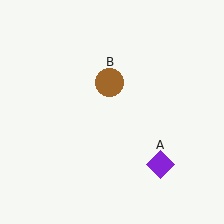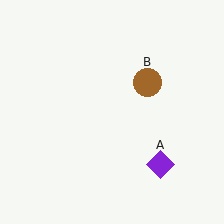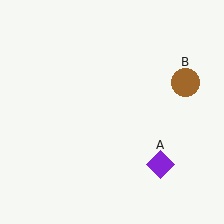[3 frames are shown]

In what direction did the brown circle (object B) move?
The brown circle (object B) moved right.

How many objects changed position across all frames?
1 object changed position: brown circle (object B).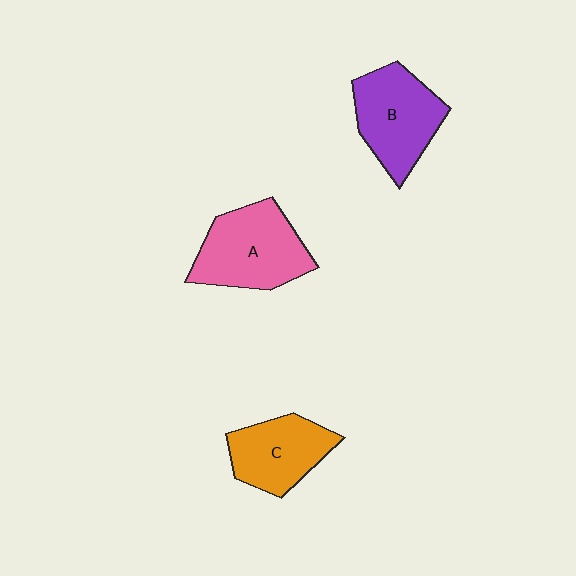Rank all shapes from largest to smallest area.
From largest to smallest: A (pink), B (purple), C (orange).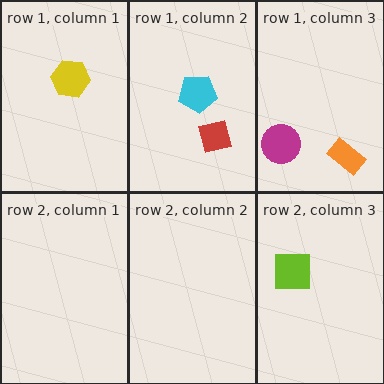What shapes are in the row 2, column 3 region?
The lime square.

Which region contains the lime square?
The row 2, column 3 region.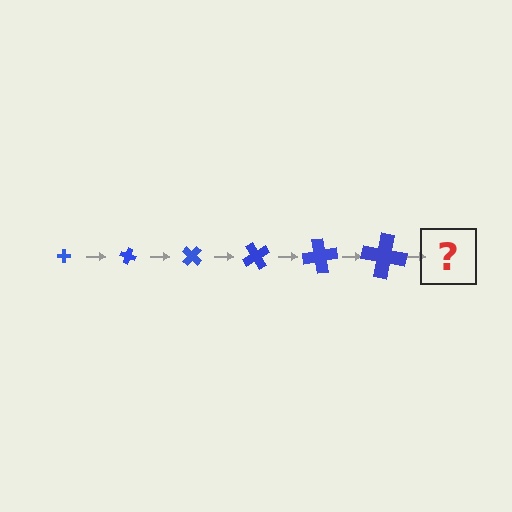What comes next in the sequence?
The next element should be a cross, larger than the previous one and rotated 120 degrees from the start.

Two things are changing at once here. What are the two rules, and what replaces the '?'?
The two rules are that the cross grows larger each step and it rotates 20 degrees each step. The '?' should be a cross, larger than the previous one and rotated 120 degrees from the start.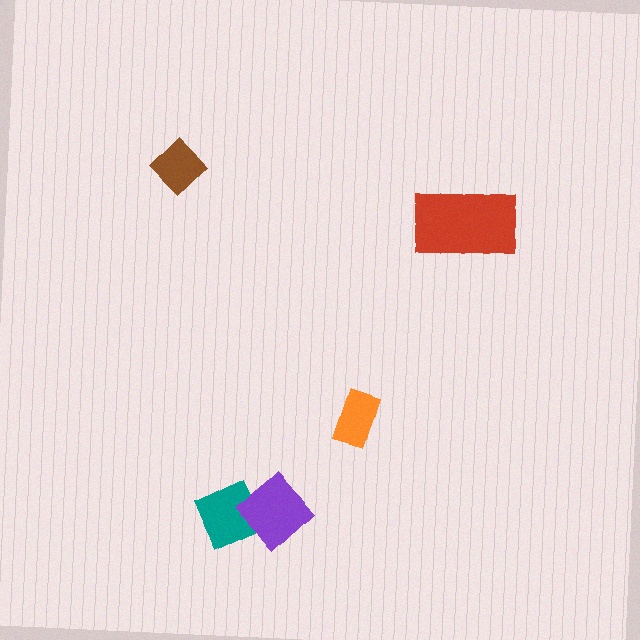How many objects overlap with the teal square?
1 object overlaps with the teal square.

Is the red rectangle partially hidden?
No, no other shape covers it.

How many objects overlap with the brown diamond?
0 objects overlap with the brown diamond.